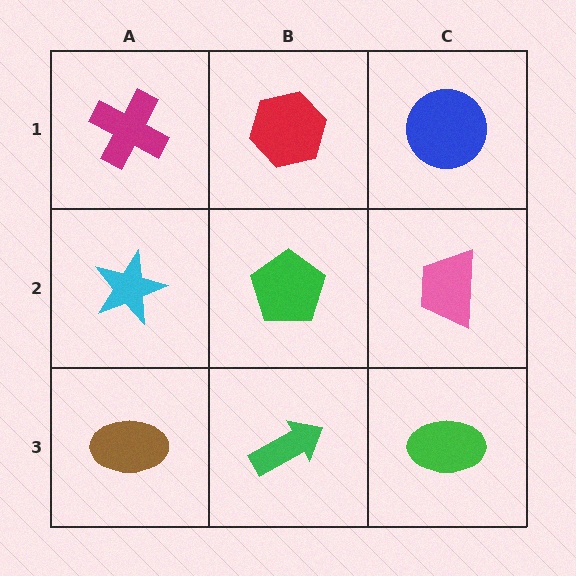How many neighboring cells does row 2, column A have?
3.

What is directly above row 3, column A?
A cyan star.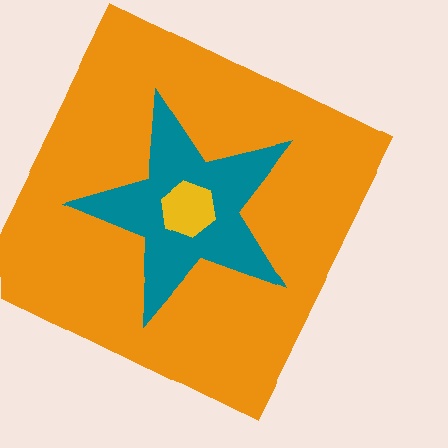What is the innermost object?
The yellow hexagon.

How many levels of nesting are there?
3.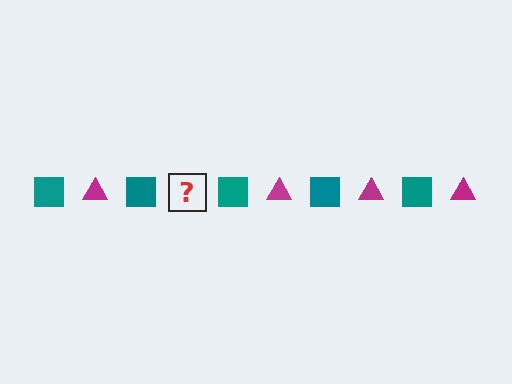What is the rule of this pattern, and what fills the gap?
The rule is that the pattern alternates between teal square and magenta triangle. The gap should be filled with a magenta triangle.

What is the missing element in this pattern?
The missing element is a magenta triangle.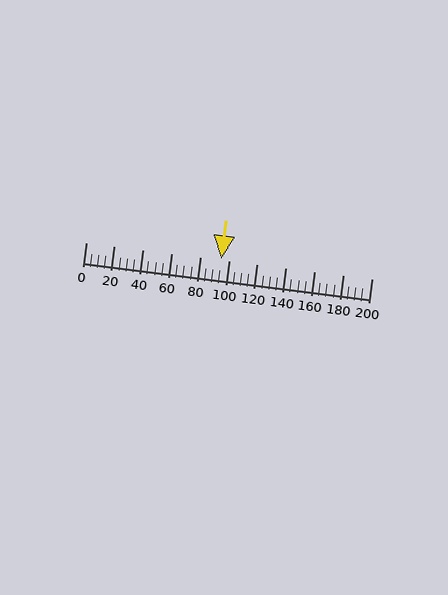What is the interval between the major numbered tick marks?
The major tick marks are spaced 20 units apart.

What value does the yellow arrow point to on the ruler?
The yellow arrow points to approximately 95.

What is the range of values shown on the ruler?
The ruler shows values from 0 to 200.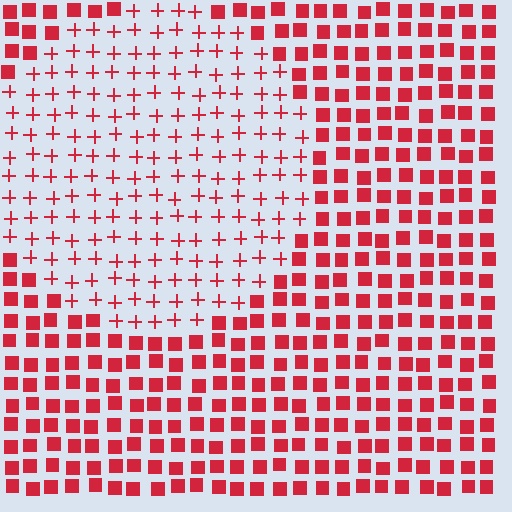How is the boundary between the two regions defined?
The boundary is defined by a change in element shape: plus signs inside vs. squares outside. All elements share the same color and spacing.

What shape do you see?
I see a circle.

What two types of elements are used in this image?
The image uses plus signs inside the circle region and squares outside it.